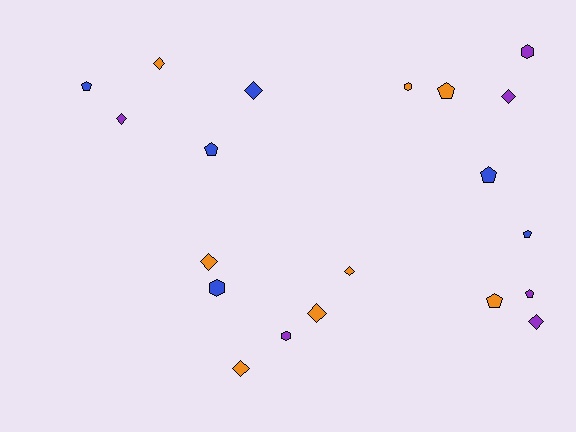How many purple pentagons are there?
There is 1 purple pentagon.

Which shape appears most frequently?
Diamond, with 9 objects.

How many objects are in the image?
There are 20 objects.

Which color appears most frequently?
Orange, with 8 objects.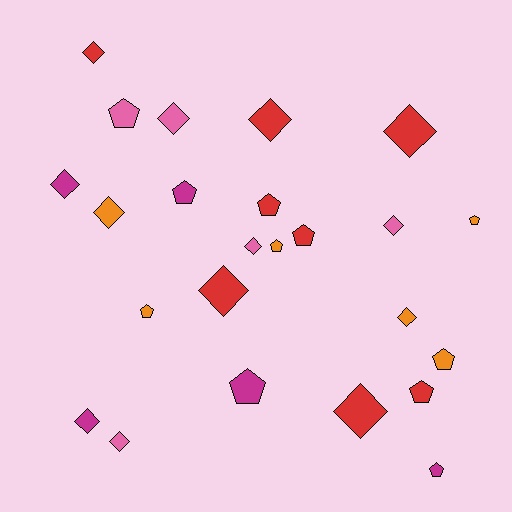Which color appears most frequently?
Red, with 8 objects.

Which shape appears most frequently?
Diamond, with 13 objects.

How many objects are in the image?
There are 24 objects.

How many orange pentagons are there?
There are 4 orange pentagons.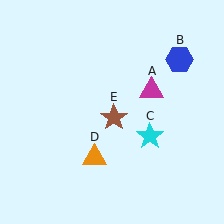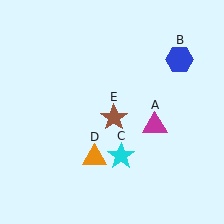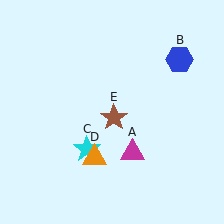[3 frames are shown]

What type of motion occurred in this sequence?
The magenta triangle (object A), cyan star (object C) rotated clockwise around the center of the scene.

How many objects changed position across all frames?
2 objects changed position: magenta triangle (object A), cyan star (object C).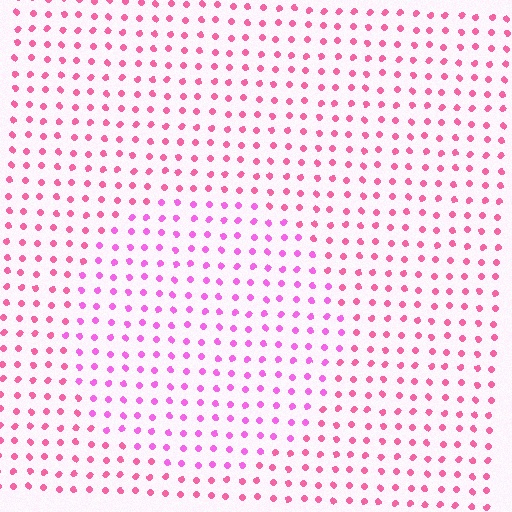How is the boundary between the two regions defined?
The boundary is defined purely by a slight shift in hue (about 28 degrees). Spacing, size, and orientation are identical on both sides.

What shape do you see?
I see a circle.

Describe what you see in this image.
The image is filled with small pink elements in a uniform arrangement. A circle-shaped region is visible where the elements are tinted to a slightly different hue, forming a subtle color boundary.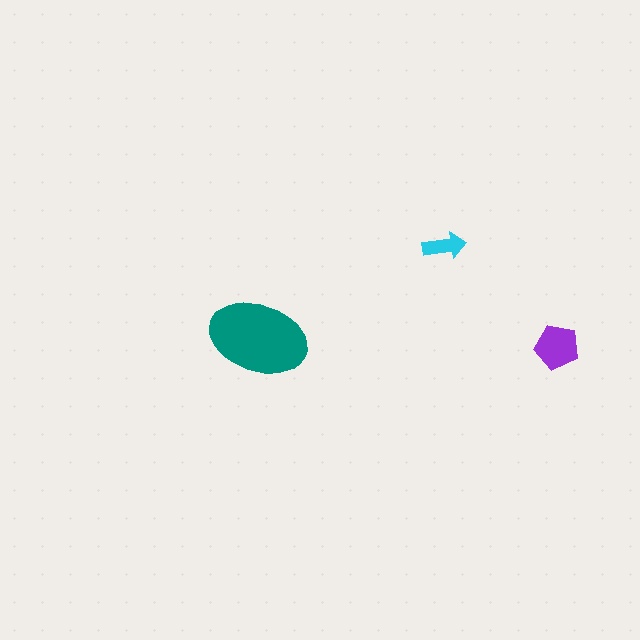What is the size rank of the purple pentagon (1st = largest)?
2nd.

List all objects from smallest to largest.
The cyan arrow, the purple pentagon, the teal ellipse.